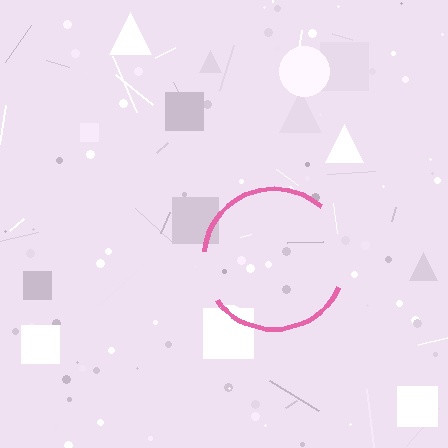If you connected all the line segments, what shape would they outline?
They would outline a circle.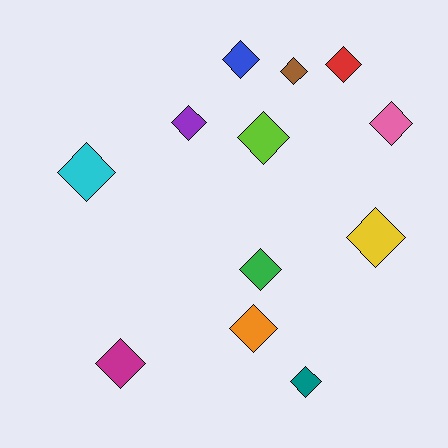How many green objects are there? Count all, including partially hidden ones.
There is 1 green object.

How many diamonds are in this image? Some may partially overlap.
There are 12 diamonds.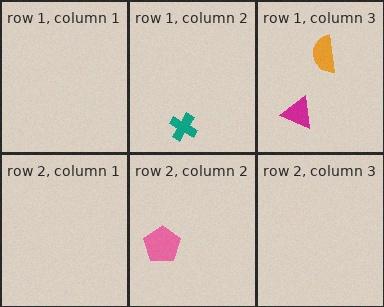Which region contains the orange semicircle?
The row 1, column 3 region.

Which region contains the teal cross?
The row 1, column 2 region.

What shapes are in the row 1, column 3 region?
The orange semicircle, the magenta triangle.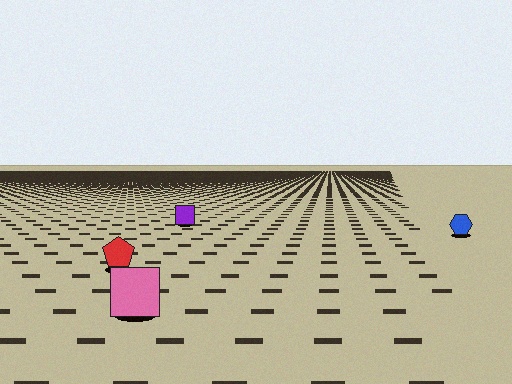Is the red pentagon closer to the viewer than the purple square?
Yes. The red pentagon is closer — you can tell from the texture gradient: the ground texture is coarser near it.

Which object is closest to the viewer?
The pink square is closest. The texture marks near it are larger and more spread out.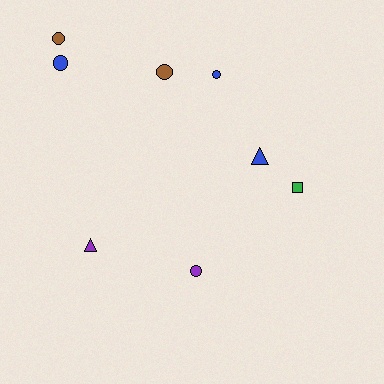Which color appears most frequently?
Blue, with 3 objects.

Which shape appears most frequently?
Circle, with 5 objects.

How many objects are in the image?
There are 8 objects.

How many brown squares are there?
There are no brown squares.